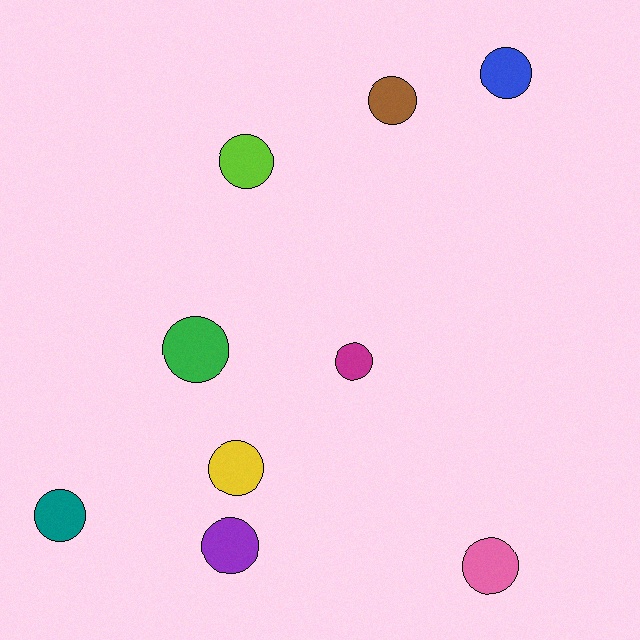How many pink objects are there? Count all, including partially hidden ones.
There is 1 pink object.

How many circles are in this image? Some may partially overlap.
There are 9 circles.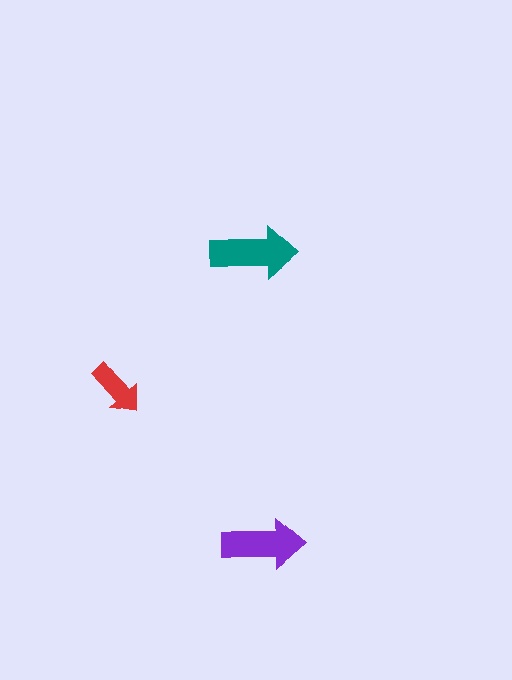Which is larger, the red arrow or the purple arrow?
The purple one.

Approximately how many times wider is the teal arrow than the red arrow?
About 1.5 times wider.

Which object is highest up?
The teal arrow is topmost.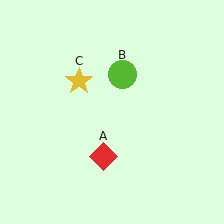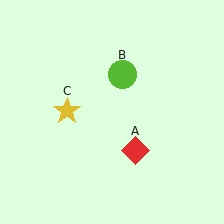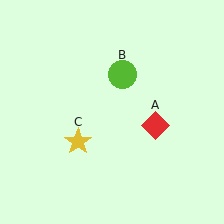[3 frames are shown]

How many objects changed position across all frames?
2 objects changed position: red diamond (object A), yellow star (object C).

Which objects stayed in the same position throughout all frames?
Lime circle (object B) remained stationary.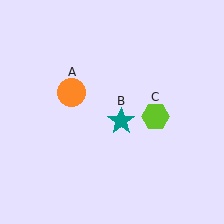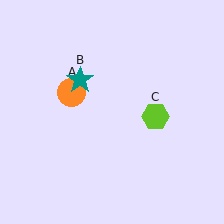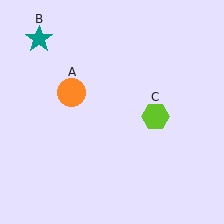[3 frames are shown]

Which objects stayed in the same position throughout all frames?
Orange circle (object A) and lime hexagon (object C) remained stationary.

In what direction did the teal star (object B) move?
The teal star (object B) moved up and to the left.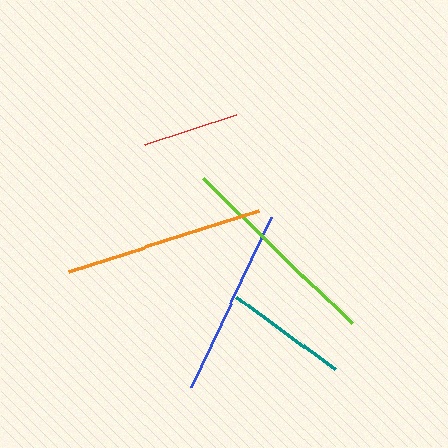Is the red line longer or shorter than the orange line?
The orange line is longer than the red line.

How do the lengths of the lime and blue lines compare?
The lime and blue lines are approximately the same length.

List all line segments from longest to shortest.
From longest to shortest: lime, orange, blue, teal, red.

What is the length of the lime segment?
The lime segment is approximately 208 pixels long.